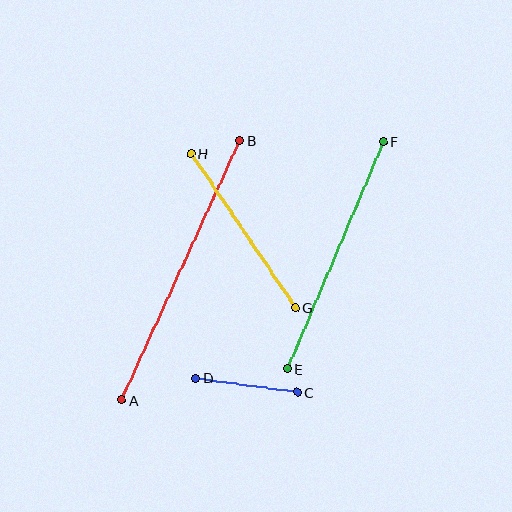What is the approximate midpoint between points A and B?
The midpoint is at approximately (181, 271) pixels.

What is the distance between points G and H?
The distance is approximately 186 pixels.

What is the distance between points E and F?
The distance is approximately 247 pixels.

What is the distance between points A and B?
The distance is approximately 285 pixels.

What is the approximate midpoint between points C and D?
The midpoint is at approximately (246, 385) pixels.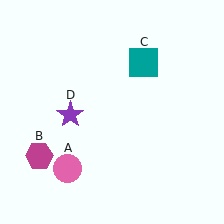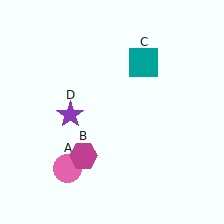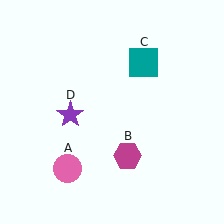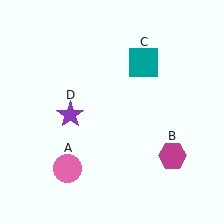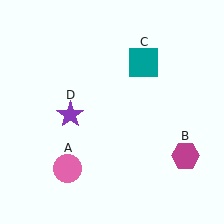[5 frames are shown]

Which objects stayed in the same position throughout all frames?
Pink circle (object A) and teal square (object C) and purple star (object D) remained stationary.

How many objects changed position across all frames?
1 object changed position: magenta hexagon (object B).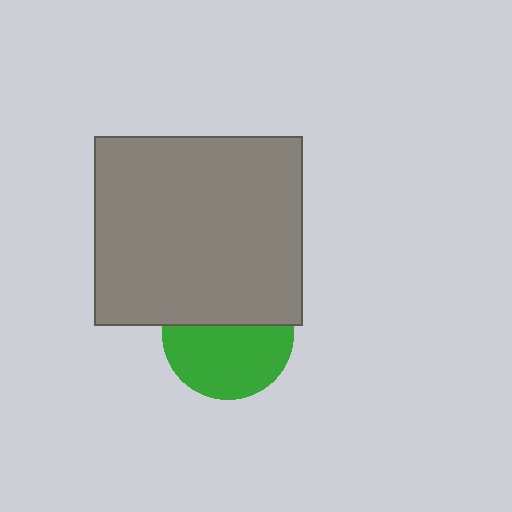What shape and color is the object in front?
The object in front is a gray rectangle.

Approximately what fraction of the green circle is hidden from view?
Roughly 42% of the green circle is hidden behind the gray rectangle.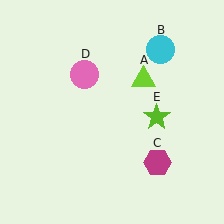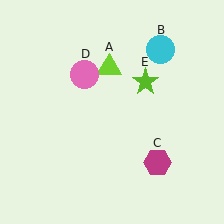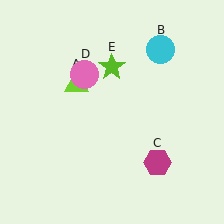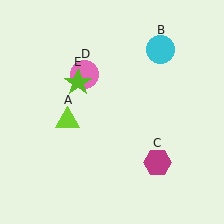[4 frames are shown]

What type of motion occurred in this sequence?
The lime triangle (object A), lime star (object E) rotated counterclockwise around the center of the scene.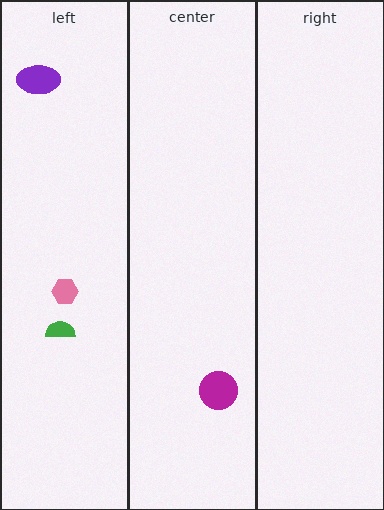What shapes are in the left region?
The purple ellipse, the pink hexagon, the green semicircle.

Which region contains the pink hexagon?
The left region.